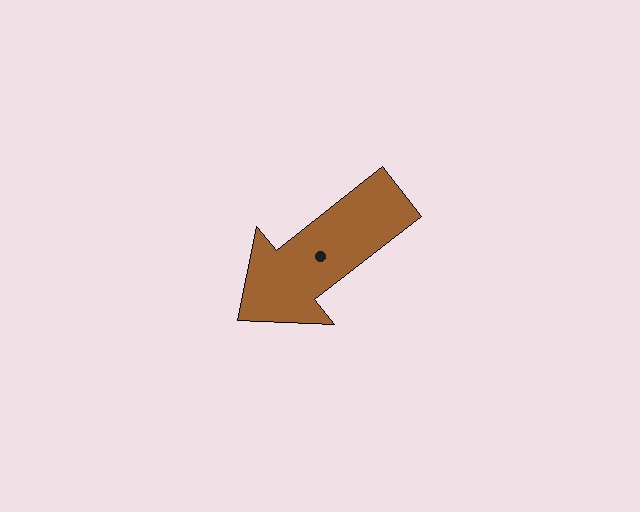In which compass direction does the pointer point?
Southwest.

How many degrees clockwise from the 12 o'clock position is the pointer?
Approximately 232 degrees.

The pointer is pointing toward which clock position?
Roughly 8 o'clock.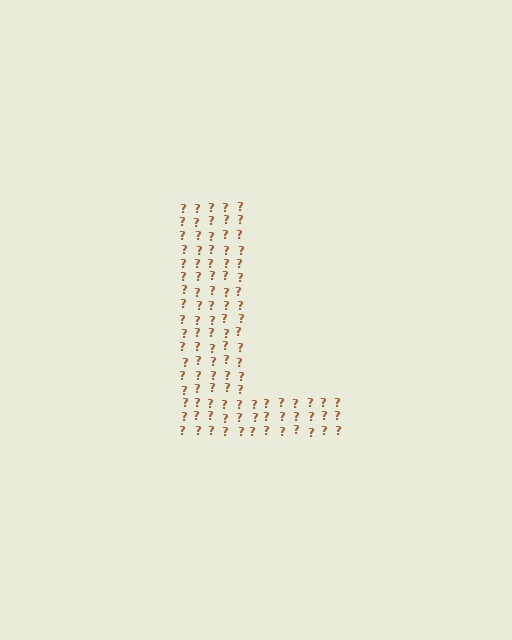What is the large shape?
The large shape is the letter L.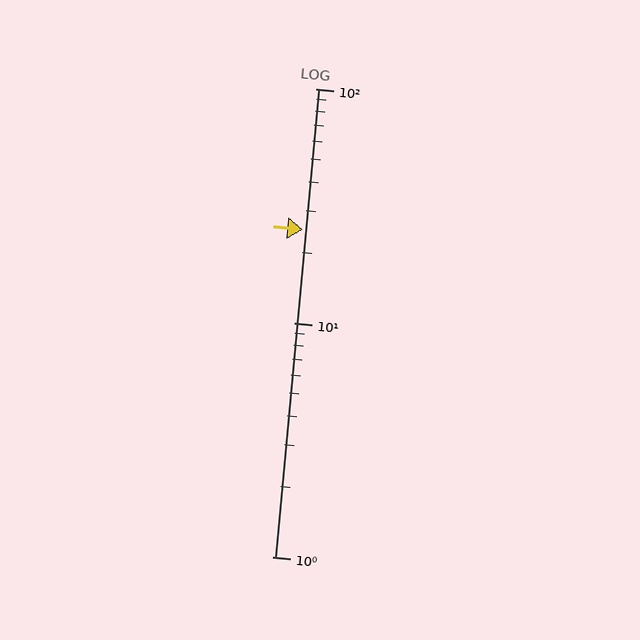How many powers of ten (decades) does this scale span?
The scale spans 2 decades, from 1 to 100.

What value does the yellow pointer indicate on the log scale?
The pointer indicates approximately 25.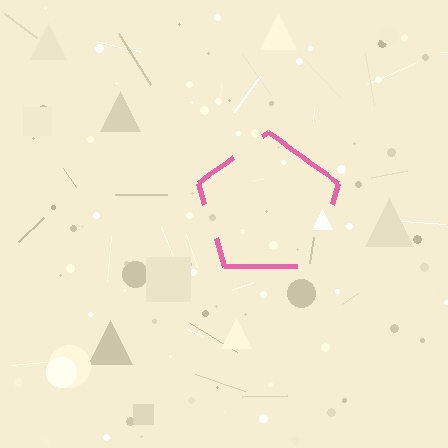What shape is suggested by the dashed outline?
The dashed outline suggests a pentagon.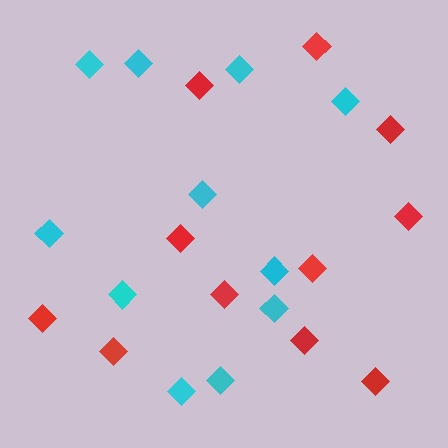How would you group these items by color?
There are 2 groups: one group of red diamonds (11) and one group of cyan diamonds (11).